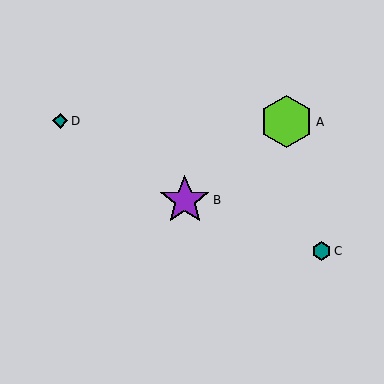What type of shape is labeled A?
Shape A is a lime hexagon.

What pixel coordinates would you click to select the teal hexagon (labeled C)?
Click at (322, 251) to select the teal hexagon C.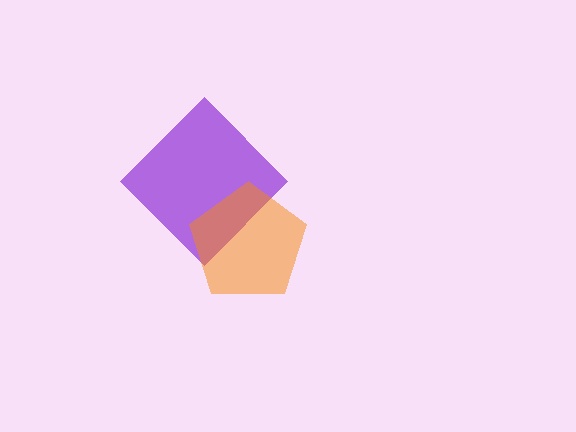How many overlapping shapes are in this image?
There are 2 overlapping shapes in the image.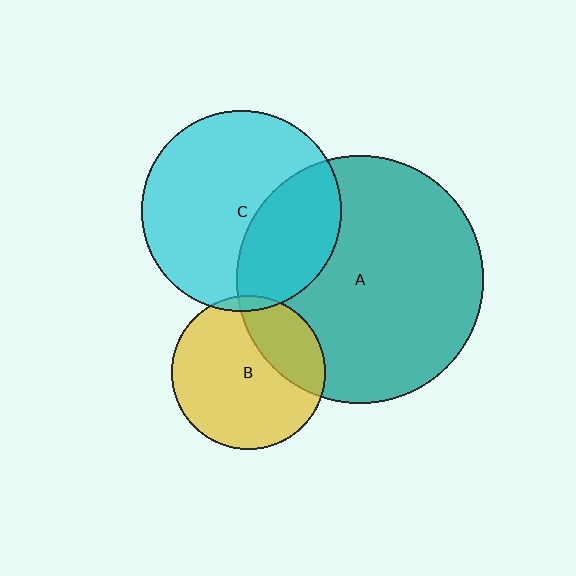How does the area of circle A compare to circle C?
Approximately 1.5 times.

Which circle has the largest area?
Circle A (teal).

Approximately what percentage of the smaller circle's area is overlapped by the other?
Approximately 35%.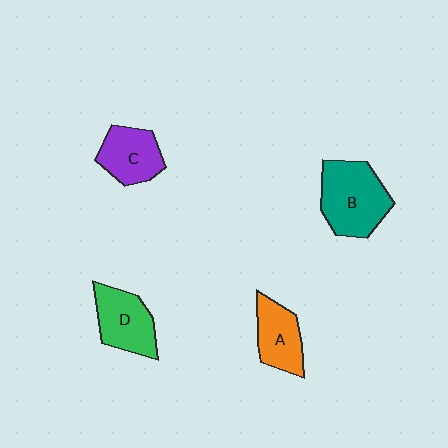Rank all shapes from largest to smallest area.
From largest to smallest: B (teal), D (green), C (purple), A (orange).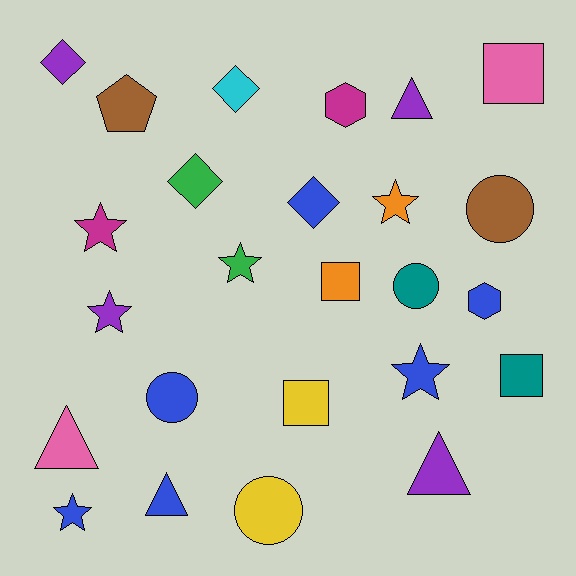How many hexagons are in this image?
There are 2 hexagons.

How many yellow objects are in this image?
There are 2 yellow objects.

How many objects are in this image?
There are 25 objects.